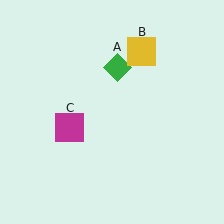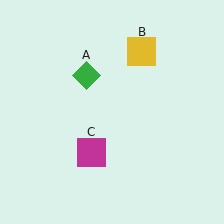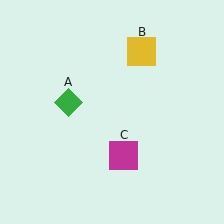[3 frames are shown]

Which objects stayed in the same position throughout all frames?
Yellow square (object B) remained stationary.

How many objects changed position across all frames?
2 objects changed position: green diamond (object A), magenta square (object C).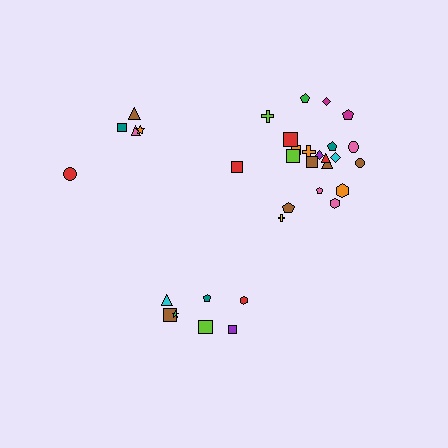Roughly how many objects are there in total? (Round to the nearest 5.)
Roughly 35 objects in total.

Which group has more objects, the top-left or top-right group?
The top-right group.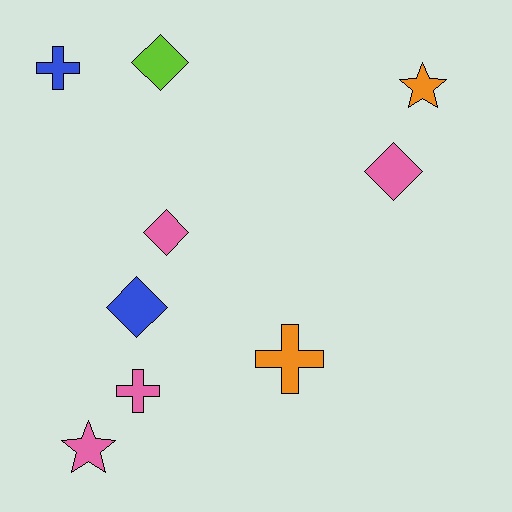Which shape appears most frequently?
Diamond, with 4 objects.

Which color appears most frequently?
Pink, with 4 objects.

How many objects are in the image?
There are 9 objects.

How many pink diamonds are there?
There are 2 pink diamonds.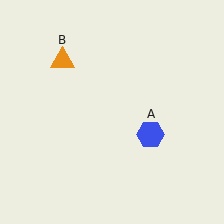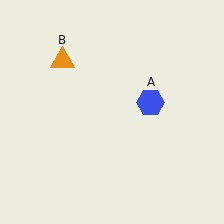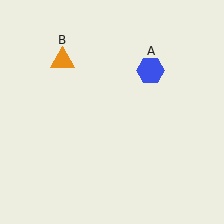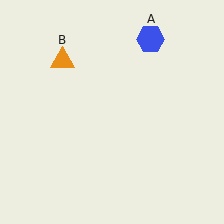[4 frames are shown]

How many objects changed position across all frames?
1 object changed position: blue hexagon (object A).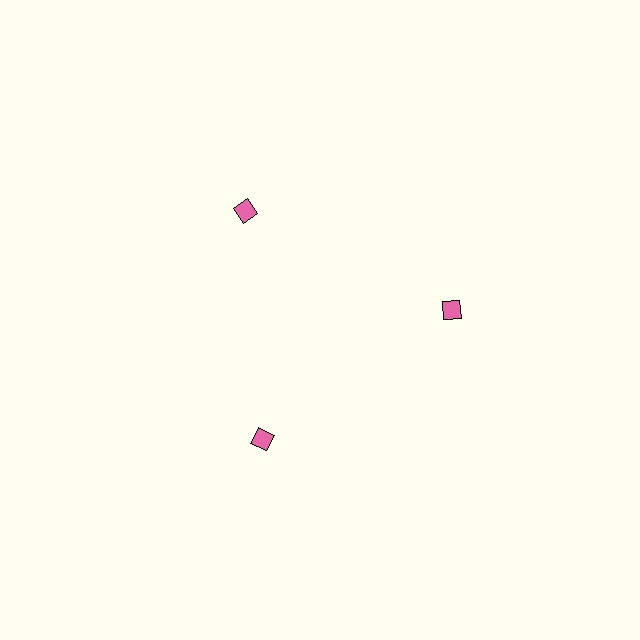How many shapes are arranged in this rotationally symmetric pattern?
There are 3 shapes, arranged in 3 groups of 1.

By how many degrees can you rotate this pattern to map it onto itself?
The pattern maps onto itself every 120 degrees of rotation.